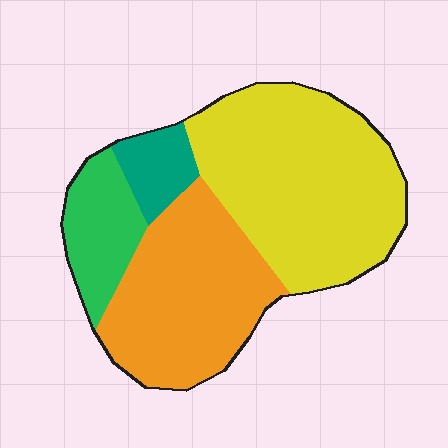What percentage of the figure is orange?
Orange covers 34% of the figure.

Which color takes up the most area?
Yellow, at roughly 45%.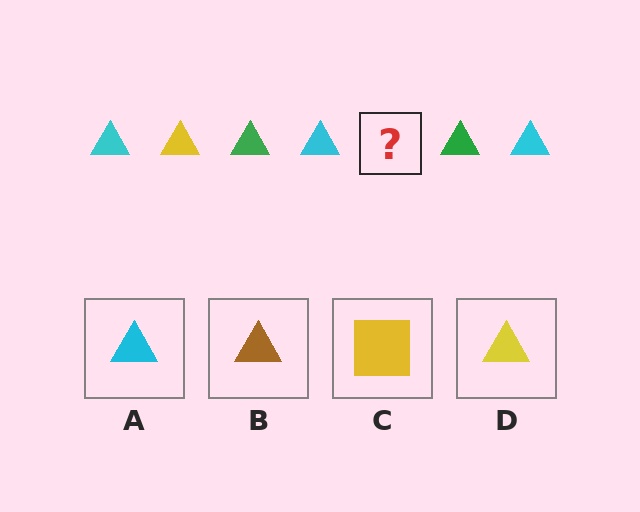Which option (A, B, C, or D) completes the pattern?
D.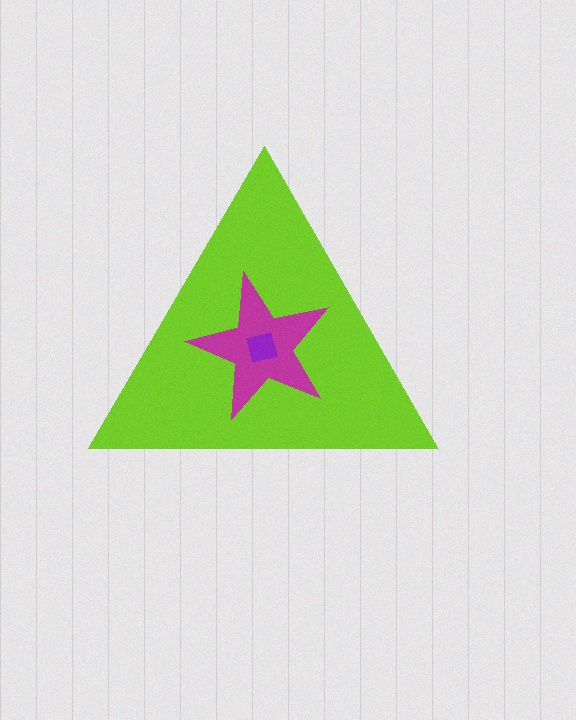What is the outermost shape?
The lime triangle.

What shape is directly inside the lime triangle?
The magenta star.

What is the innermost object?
The purple square.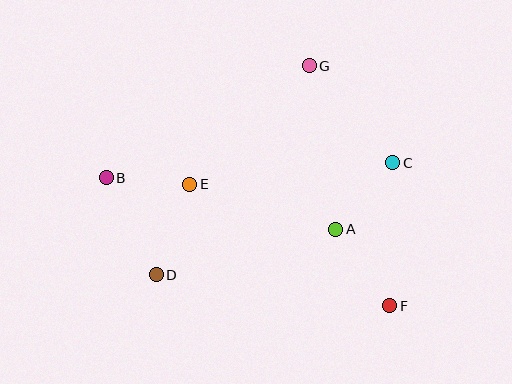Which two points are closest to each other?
Points B and E are closest to each other.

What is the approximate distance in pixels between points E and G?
The distance between E and G is approximately 168 pixels.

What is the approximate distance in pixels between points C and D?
The distance between C and D is approximately 261 pixels.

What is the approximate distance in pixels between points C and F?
The distance between C and F is approximately 143 pixels.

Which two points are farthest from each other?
Points B and F are farthest from each other.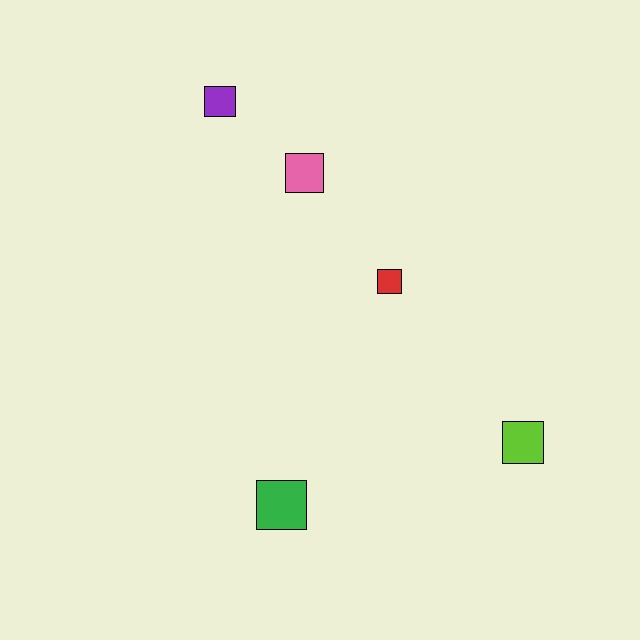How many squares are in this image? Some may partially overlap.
There are 5 squares.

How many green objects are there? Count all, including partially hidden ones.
There is 1 green object.